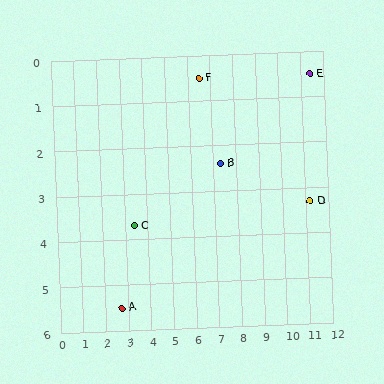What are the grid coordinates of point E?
Point E is at approximately (11.4, 0.5).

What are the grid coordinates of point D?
Point D is at approximately (11.2, 3.3).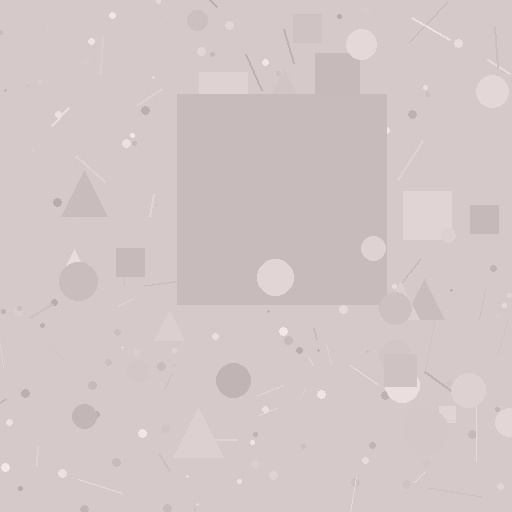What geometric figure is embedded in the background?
A square is embedded in the background.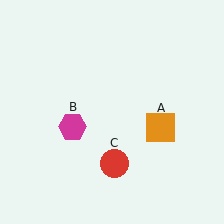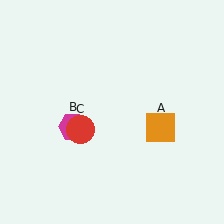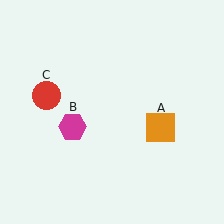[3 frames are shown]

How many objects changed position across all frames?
1 object changed position: red circle (object C).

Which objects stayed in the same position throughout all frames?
Orange square (object A) and magenta hexagon (object B) remained stationary.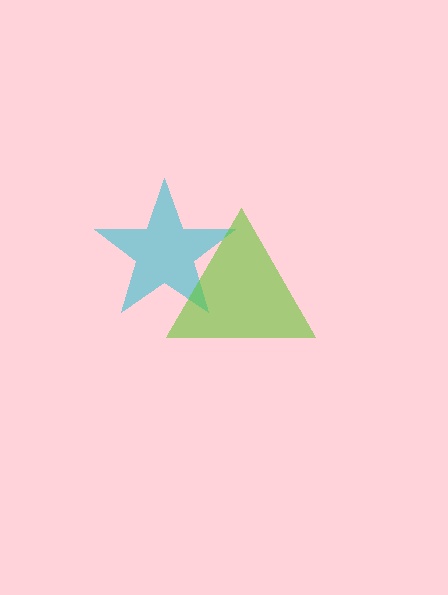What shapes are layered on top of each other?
The layered shapes are: a cyan star, a lime triangle.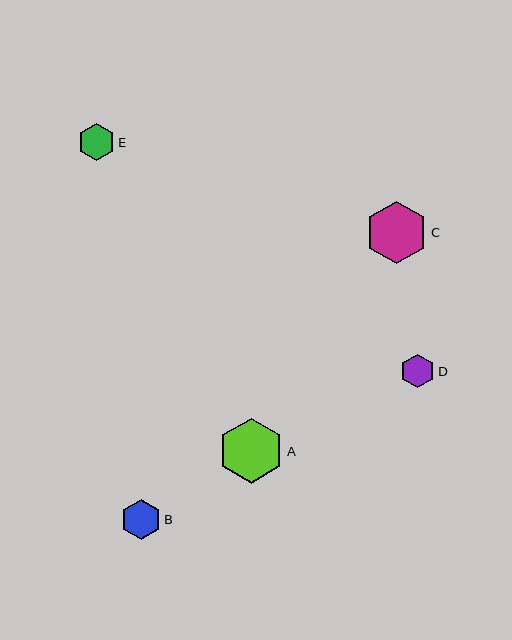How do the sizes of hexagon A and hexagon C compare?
Hexagon A and hexagon C are approximately the same size.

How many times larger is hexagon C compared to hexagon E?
Hexagon C is approximately 1.7 times the size of hexagon E.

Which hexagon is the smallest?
Hexagon D is the smallest with a size of approximately 34 pixels.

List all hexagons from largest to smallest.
From largest to smallest: A, C, B, E, D.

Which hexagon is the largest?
Hexagon A is the largest with a size of approximately 65 pixels.